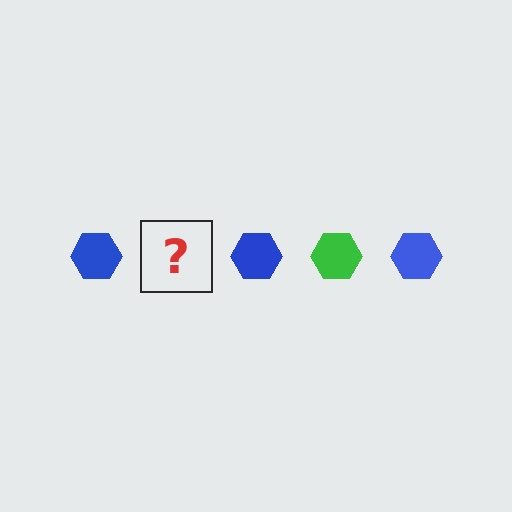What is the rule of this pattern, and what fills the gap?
The rule is that the pattern cycles through blue, green hexagons. The gap should be filled with a green hexagon.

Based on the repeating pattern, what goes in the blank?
The blank should be a green hexagon.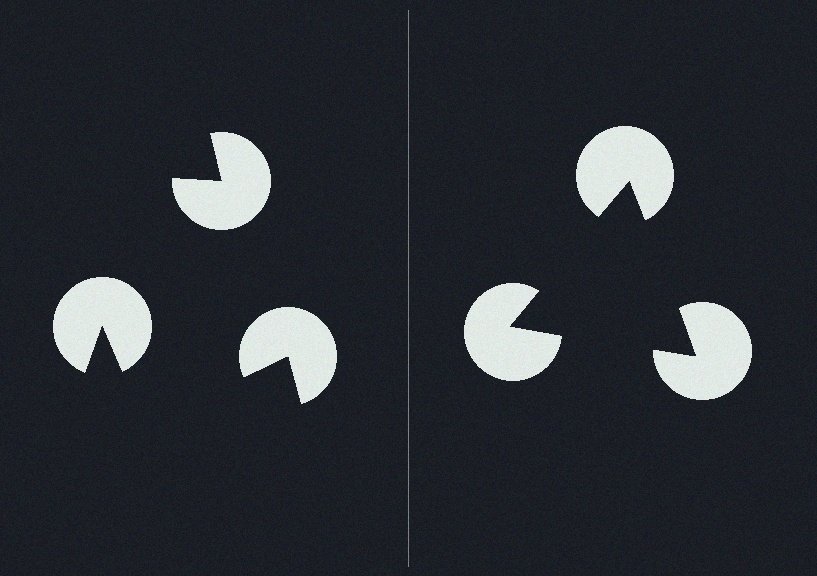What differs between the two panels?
The pac-man discs are positioned identically on both sides; only the wedge orientations differ. On the right they align to a triangle; on the left they are misaligned.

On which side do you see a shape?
An illusory triangle appears on the right side. On the left side the wedge cuts are rotated, so no coherent shape forms.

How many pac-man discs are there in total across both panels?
6 — 3 on each side.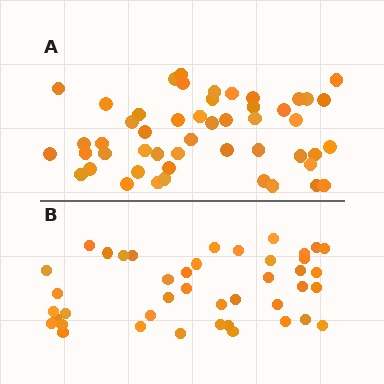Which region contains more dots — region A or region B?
Region A (the top region) has more dots.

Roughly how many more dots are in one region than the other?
Region A has roughly 8 or so more dots than region B.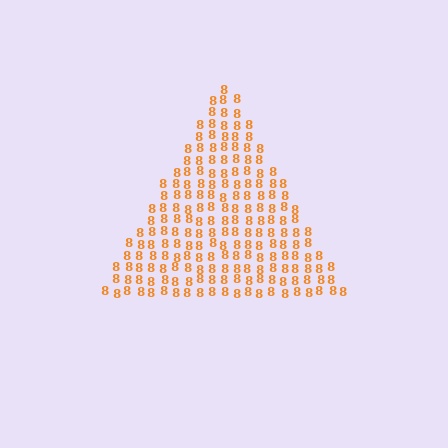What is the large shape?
The large shape is a triangle.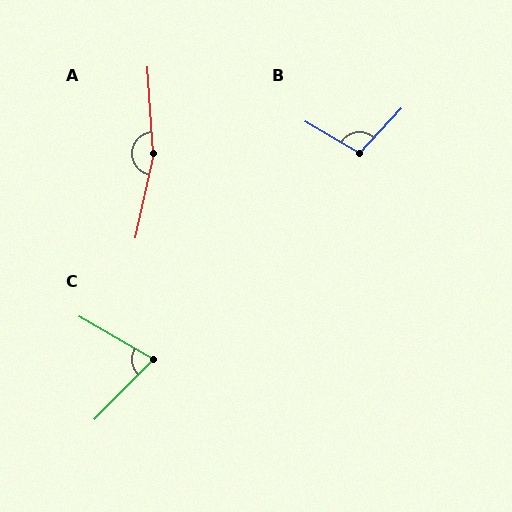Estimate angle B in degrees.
Approximately 103 degrees.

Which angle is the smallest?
C, at approximately 75 degrees.